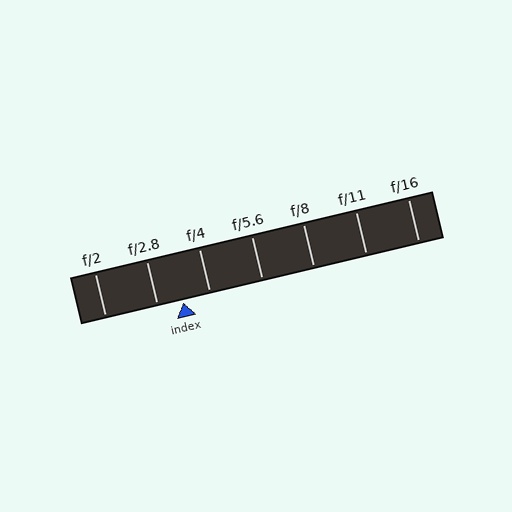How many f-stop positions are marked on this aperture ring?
There are 7 f-stop positions marked.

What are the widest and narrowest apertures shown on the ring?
The widest aperture shown is f/2 and the narrowest is f/16.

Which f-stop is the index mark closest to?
The index mark is closest to f/2.8.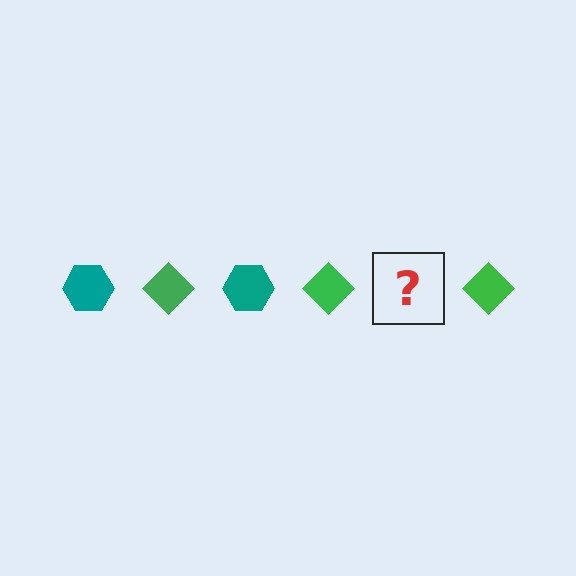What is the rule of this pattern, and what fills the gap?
The rule is that the pattern alternates between teal hexagon and green diamond. The gap should be filled with a teal hexagon.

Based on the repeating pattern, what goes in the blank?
The blank should be a teal hexagon.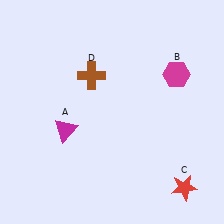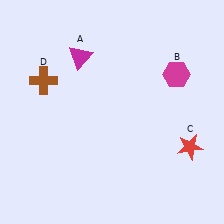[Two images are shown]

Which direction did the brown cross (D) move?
The brown cross (D) moved left.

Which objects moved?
The objects that moved are: the magenta triangle (A), the red star (C), the brown cross (D).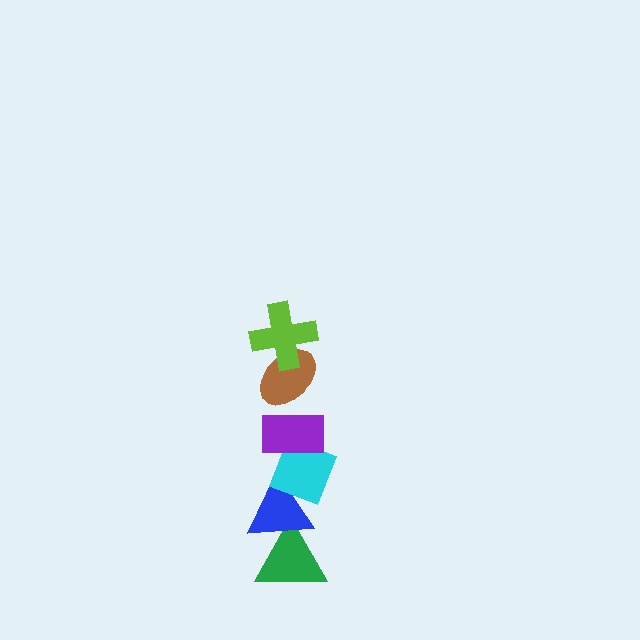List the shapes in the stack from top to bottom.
From top to bottom: the lime cross, the brown ellipse, the purple rectangle, the cyan diamond, the blue triangle, the green triangle.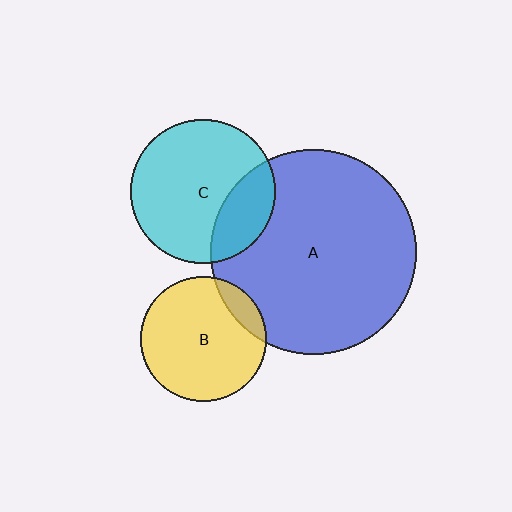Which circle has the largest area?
Circle A (blue).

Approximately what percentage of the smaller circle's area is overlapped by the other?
Approximately 25%.